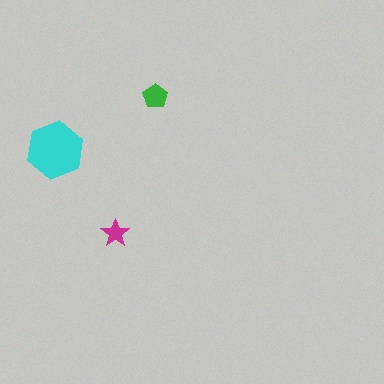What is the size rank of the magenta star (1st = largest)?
3rd.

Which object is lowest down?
The magenta star is bottommost.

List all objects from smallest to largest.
The magenta star, the green pentagon, the cyan hexagon.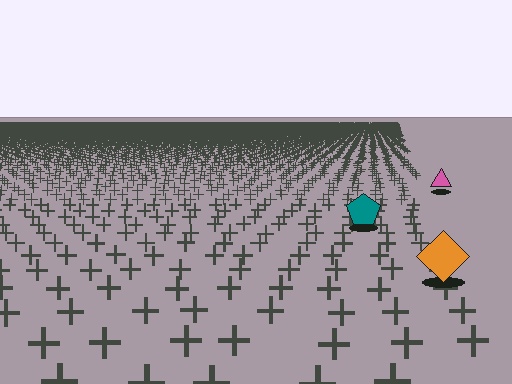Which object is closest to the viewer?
The orange diamond is closest. The texture marks near it are larger and more spread out.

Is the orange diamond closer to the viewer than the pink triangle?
Yes. The orange diamond is closer — you can tell from the texture gradient: the ground texture is coarser near it.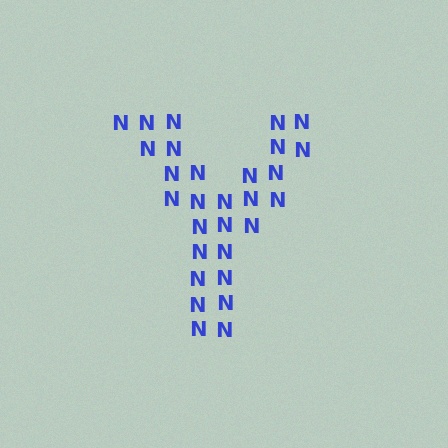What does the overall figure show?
The overall figure shows the letter Y.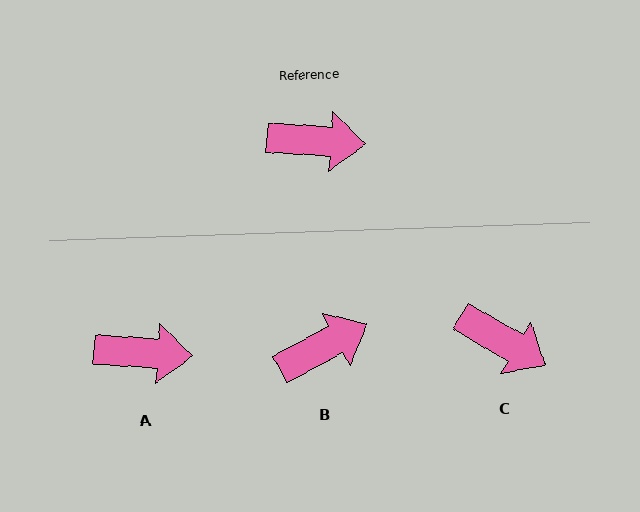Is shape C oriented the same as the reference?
No, it is off by about 27 degrees.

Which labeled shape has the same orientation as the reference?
A.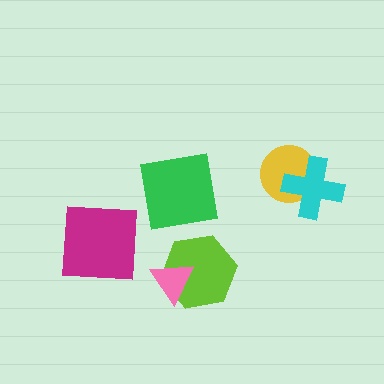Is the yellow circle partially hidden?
Yes, it is partially covered by another shape.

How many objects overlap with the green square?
0 objects overlap with the green square.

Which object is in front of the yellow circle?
The cyan cross is in front of the yellow circle.